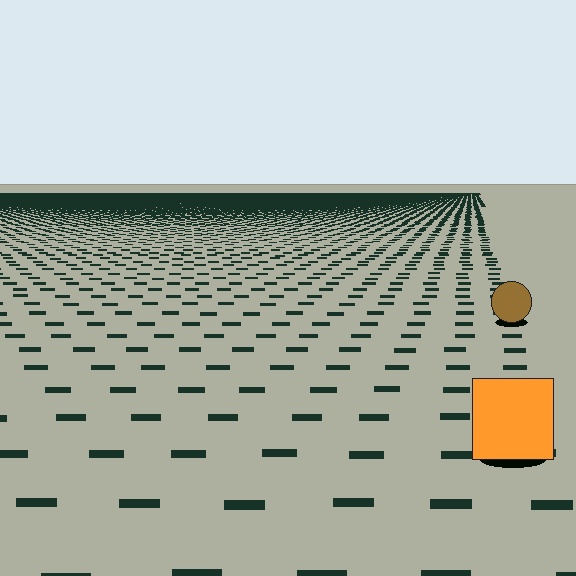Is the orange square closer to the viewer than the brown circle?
Yes. The orange square is closer — you can tell from the texture gradient: the ground texture is coarser near it.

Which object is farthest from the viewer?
The brown circle is farthest from the viewer. It appears smaller and the ground texture around it is denser.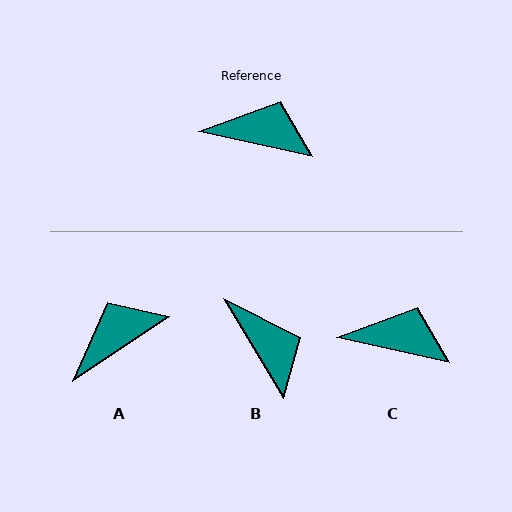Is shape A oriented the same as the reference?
No, it is off by about 47 degrees.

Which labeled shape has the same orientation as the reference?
C.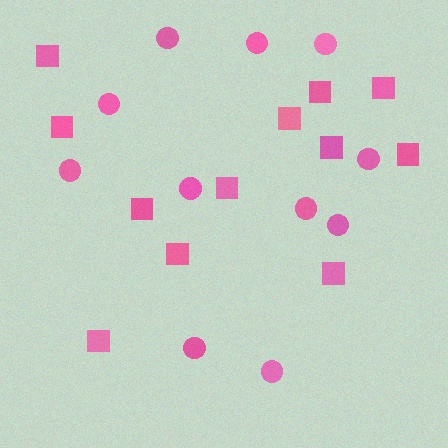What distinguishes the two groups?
There are 2 groups: one group of circles (11) and one group of squares (12).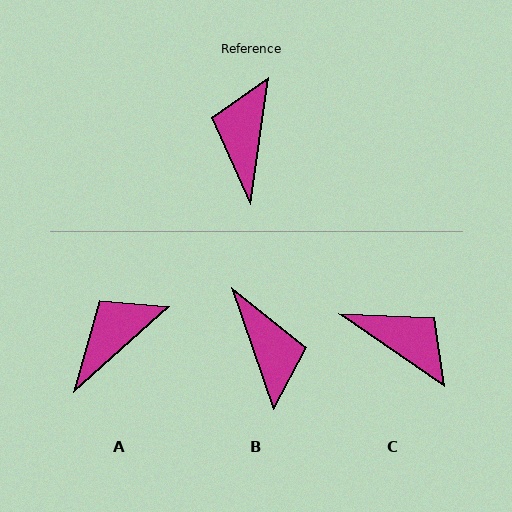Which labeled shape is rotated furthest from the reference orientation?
B, about 153 degrees away.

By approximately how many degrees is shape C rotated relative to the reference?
Approximately 117 degrees clockwise.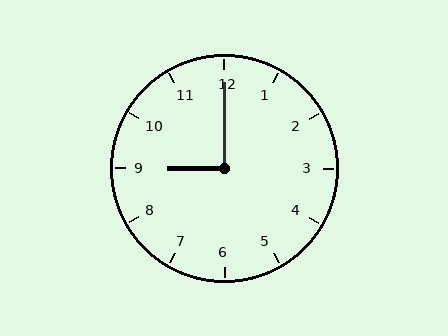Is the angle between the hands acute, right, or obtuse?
It is right.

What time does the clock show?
9:00.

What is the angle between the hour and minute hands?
Approximately 90 degrees.